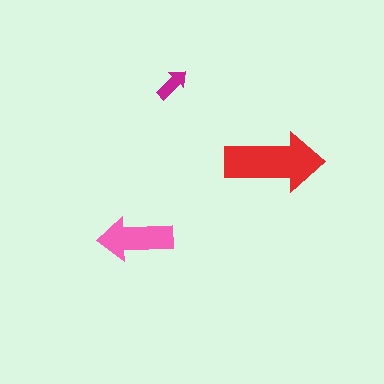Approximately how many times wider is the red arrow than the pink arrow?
About 1.5 times wider.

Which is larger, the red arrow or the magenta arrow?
The red one.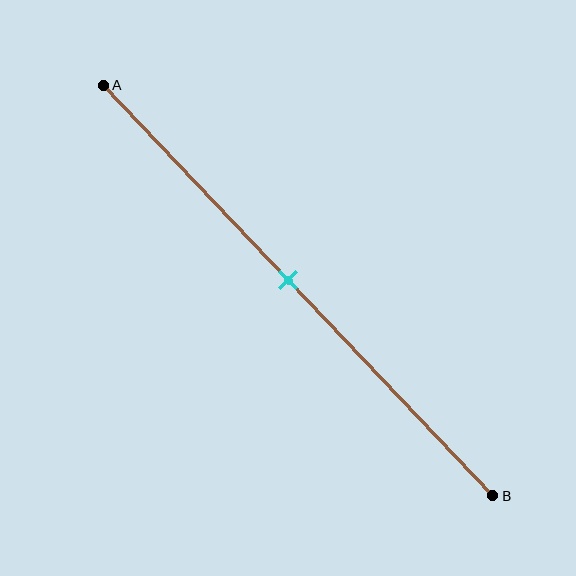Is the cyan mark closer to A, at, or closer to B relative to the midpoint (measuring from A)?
The cyan mark is approximately at the midpoint of segment AB.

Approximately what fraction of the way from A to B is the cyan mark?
The cyan mark is approximately 45% of the way from A to B.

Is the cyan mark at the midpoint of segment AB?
Yes, the mark is approximately at the midpoint.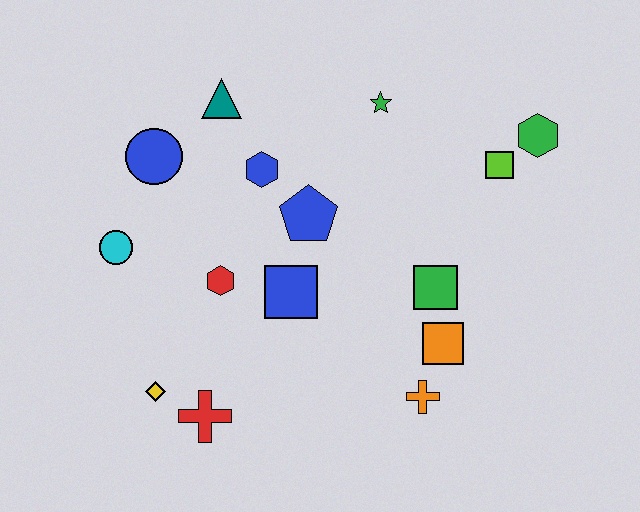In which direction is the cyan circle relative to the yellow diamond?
The cyan circle is above the yellow diamond.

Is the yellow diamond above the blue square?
No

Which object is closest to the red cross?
The yellow diamond is closest to the red cross.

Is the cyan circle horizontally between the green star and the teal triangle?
No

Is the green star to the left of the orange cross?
Yes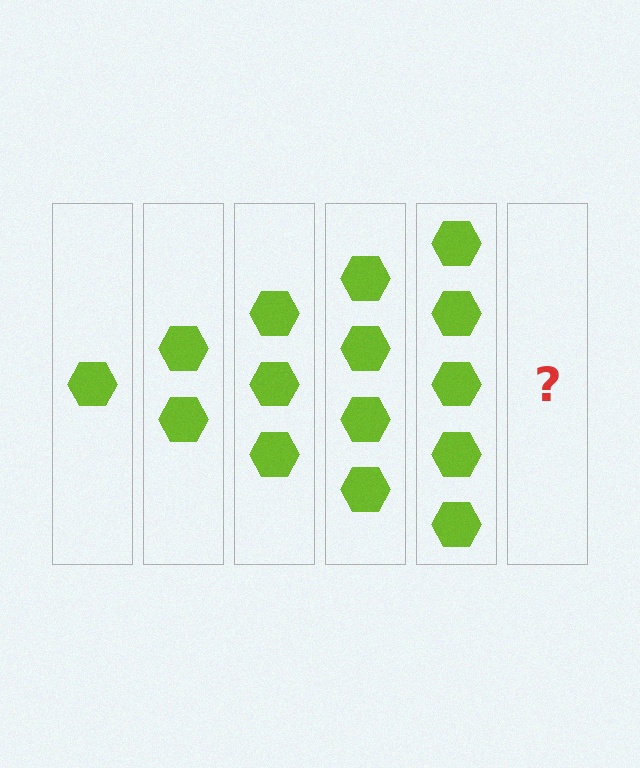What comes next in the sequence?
The next element should be 6 hexagons.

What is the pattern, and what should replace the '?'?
The pattern is that each step adds one more hexagon. The '?' should be 6 hexagons.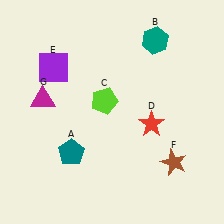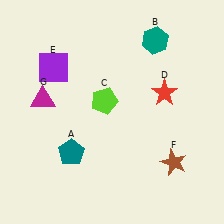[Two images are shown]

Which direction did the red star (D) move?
The red star (D) moved up.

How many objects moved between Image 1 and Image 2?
1 object moved between the two images.